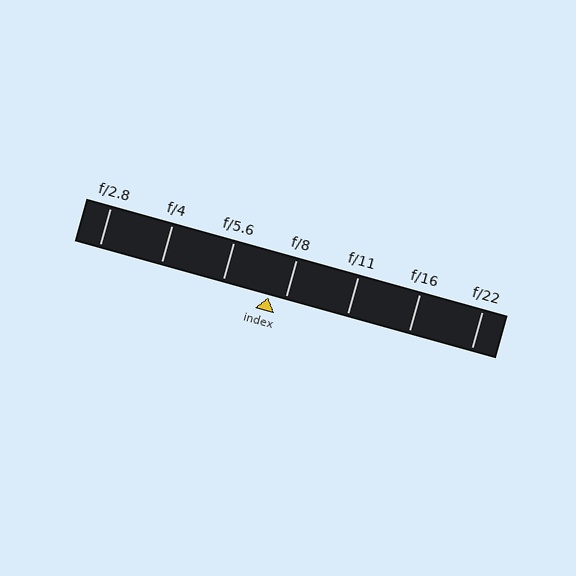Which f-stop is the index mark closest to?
The index mark is closest to f/8.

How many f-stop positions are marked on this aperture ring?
There are 7 f-stop positions marked.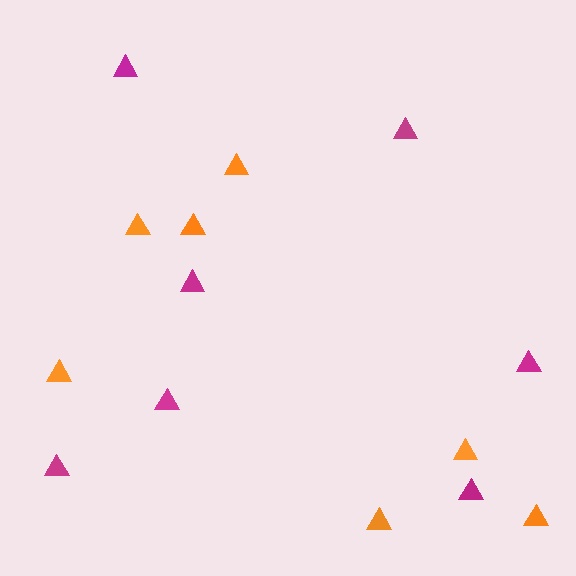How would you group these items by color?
There are 2 groups: one group of orange triangles (7) and one group of magenta triangles (7).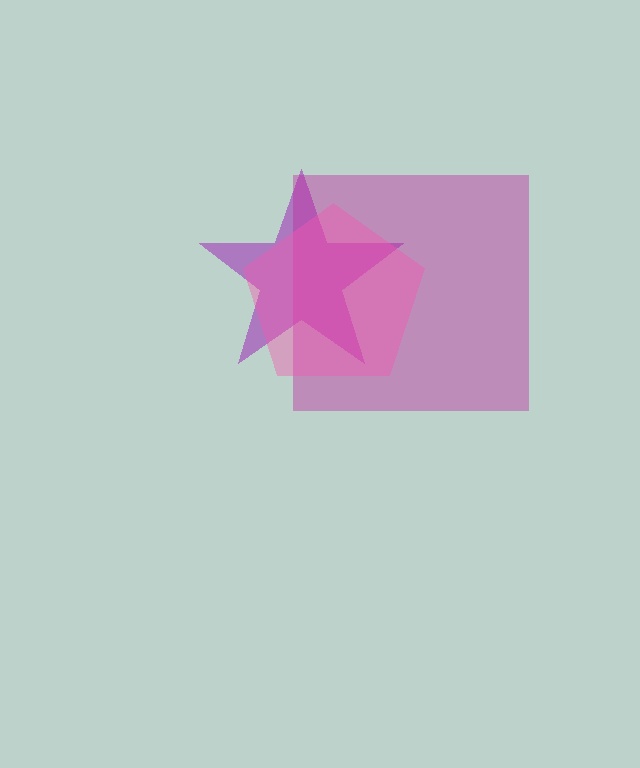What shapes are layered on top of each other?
The layered shapes are: a purple star, a magenta square, a pink pentagon.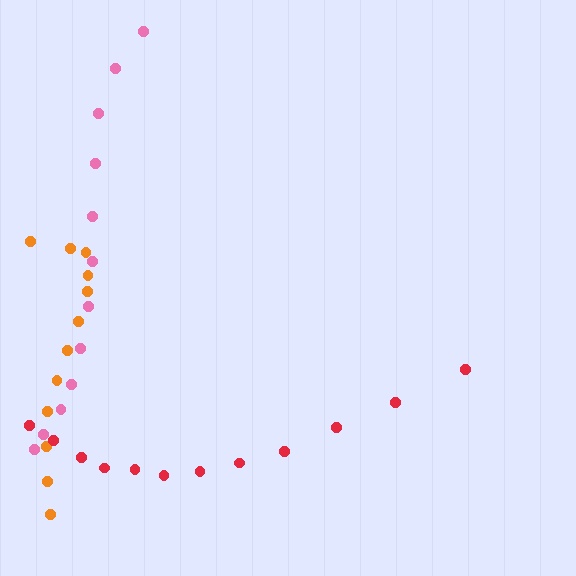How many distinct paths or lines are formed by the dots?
There are 3 distinct paths.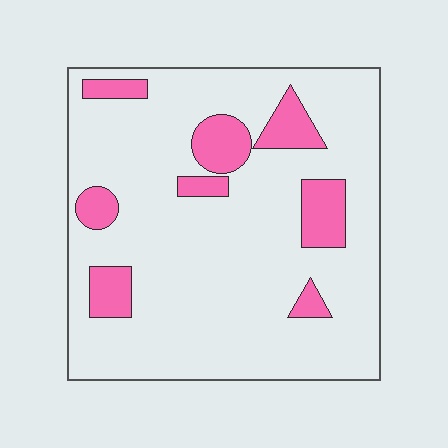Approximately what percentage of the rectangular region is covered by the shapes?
Approximately 15%.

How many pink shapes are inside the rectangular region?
8.